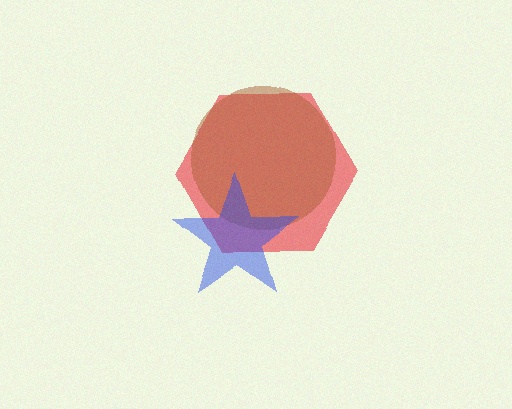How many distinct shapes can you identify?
There are 3 distinct shapes: a red hexagon, a brown circle, a blue star.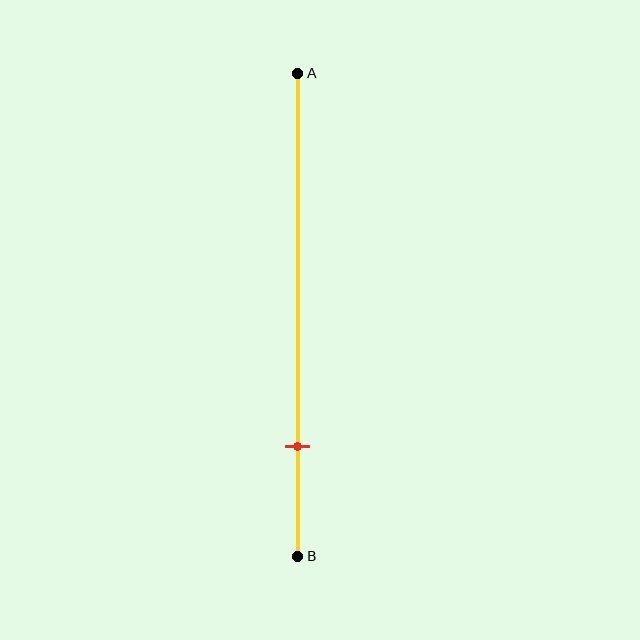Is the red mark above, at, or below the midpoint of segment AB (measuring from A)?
The red mark is below the midpoint of segment AB.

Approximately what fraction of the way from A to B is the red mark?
The red mark is approximately 75% of the way from A to B.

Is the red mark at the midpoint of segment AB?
No, the mark is at about 75% from A, not at the 50% midpoint.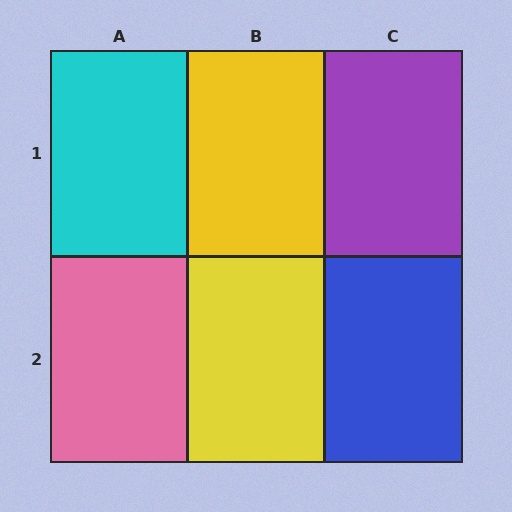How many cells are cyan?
1 cell is cyan.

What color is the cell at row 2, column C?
Blue.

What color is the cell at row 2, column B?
Yellow.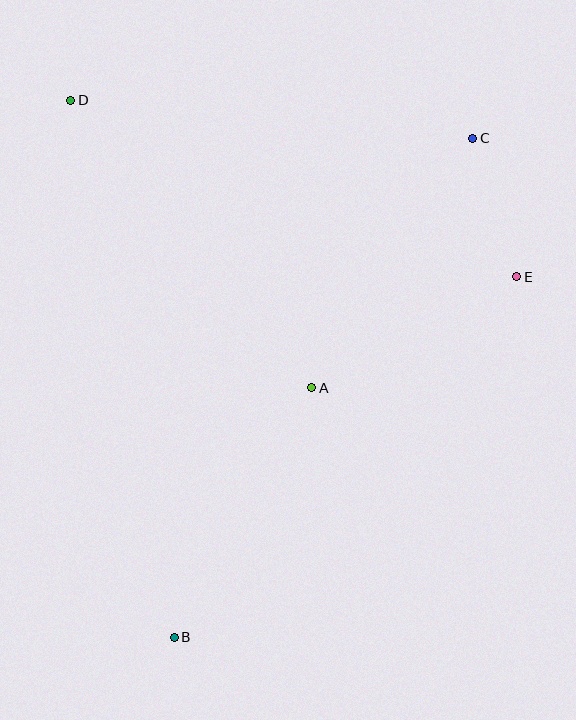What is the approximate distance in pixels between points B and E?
The distance between B and E is approximately 497 pixels.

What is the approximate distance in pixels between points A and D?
The distance between A and D is approximately 375 pixels.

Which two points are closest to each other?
Points C and E are closest to each other.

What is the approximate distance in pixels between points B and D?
The distance between B and D is approximately 547 pixels.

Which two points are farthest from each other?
Points B and C are farthest from each other.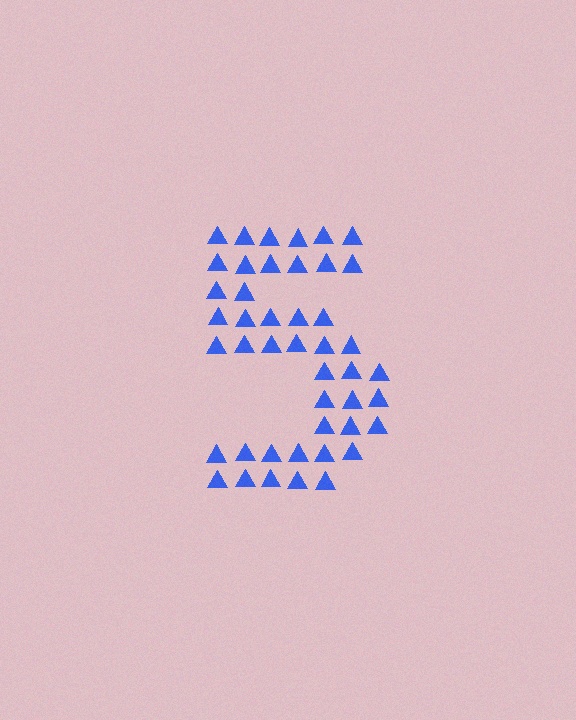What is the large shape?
The large shape is the digit 5.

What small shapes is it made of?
It is made of small triangles.